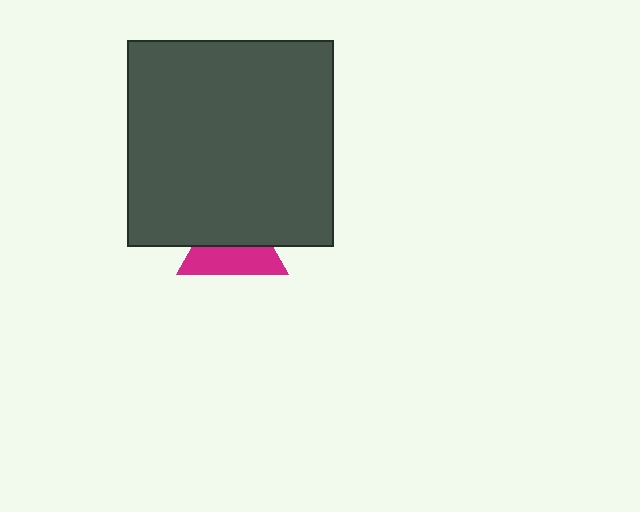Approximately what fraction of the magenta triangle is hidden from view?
Roughly 52% of the magenta triangle is hidden behind the dark gray square.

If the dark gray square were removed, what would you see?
You would see the complete magenta triangle.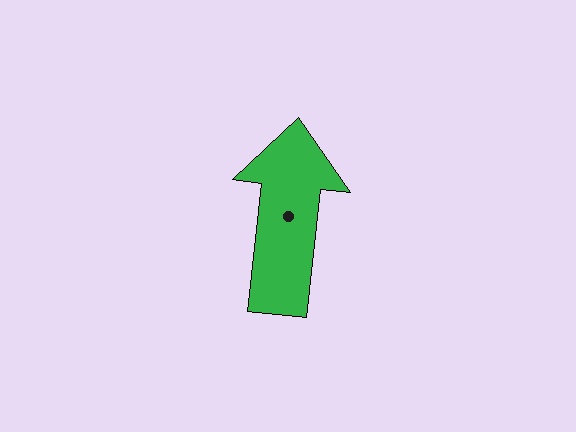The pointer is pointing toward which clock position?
Roughly 12 o'clock.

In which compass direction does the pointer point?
North.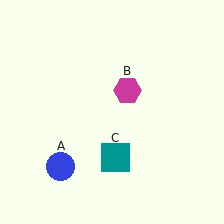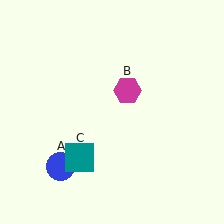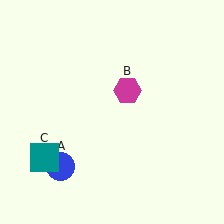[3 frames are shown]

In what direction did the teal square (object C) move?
The teal square (object C) moved left.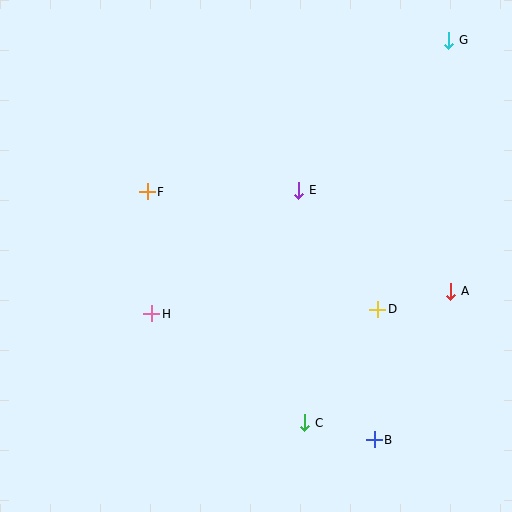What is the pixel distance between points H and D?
The distance between H and D is 226 pixels.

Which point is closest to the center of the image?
Point E at (299, 190) is closest to the center.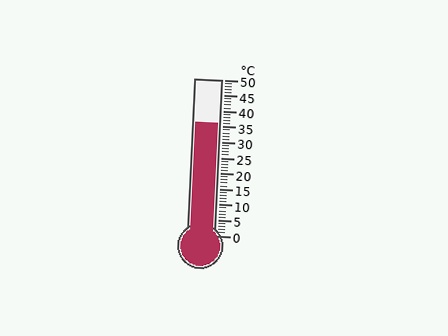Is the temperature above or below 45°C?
The temperature is below 45°C.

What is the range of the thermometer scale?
The thermometer scale ranges from 0°C to 50°C.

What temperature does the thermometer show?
The thermometer shows approximately 36°C.